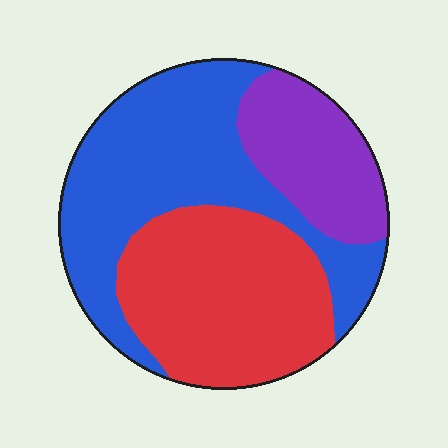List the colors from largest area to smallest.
From largest to smallest: blue, red, purple.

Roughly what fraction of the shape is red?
Red takes up about three eighths (3/8) of the shape.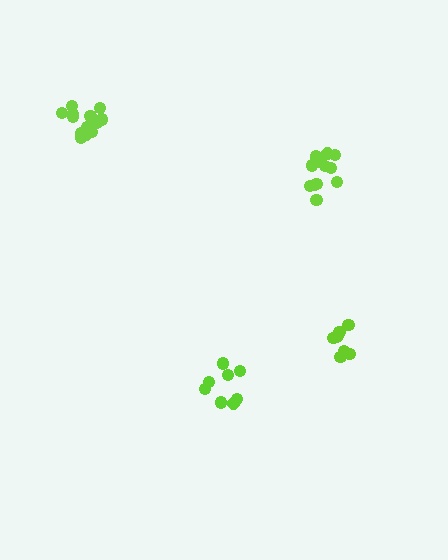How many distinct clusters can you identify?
There are 4 distinct clusters.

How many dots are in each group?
Group 1: 12 dots, Group 2: 9 dots, Group 3: 14 dots, Group 4: 8 dots (43 total).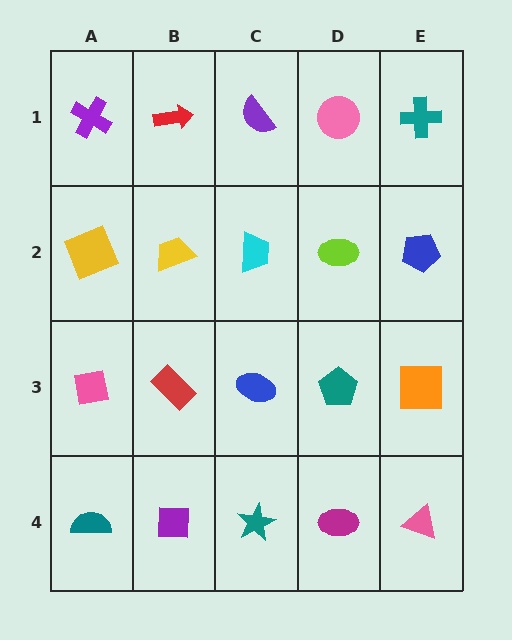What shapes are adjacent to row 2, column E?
A teal cross (row 1, column E), an orange square (row 3, column E), a lime ellipse (row 2, column D).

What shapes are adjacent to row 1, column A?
A yellow square (row 2, column A), a red arrow (row 1, column B).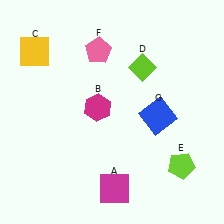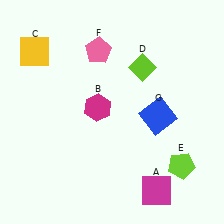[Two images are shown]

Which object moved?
The magenta square (A) moved right.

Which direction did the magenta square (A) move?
The magenta square (A) moved right.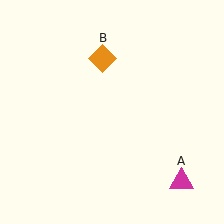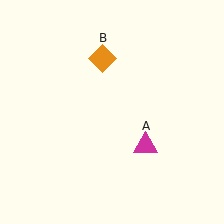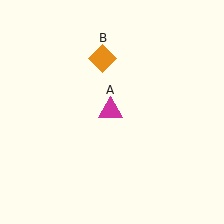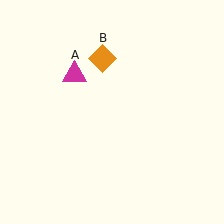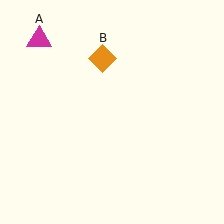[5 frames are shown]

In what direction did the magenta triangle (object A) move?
The magenta triangle (object A) moved up and to the left.